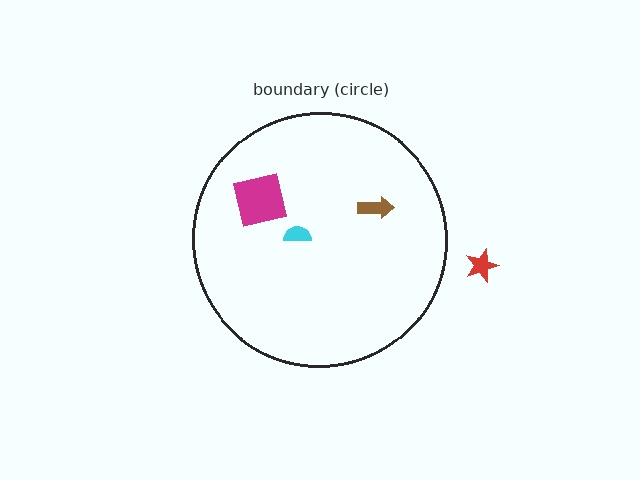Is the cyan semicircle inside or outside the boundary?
Inside.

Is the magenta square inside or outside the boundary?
Inside.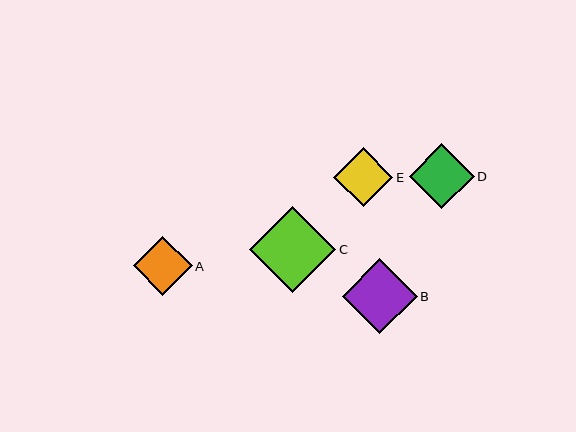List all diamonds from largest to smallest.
From largest to smallest: C, B, D, E, A.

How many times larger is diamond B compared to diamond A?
Diamond B is approximately 1.3 times the size of diamond A.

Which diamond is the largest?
Diamond C is the largest with a size of approximately 86 pixels.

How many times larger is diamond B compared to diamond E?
Diamond B is approximately 1.3 times the size of diamond E.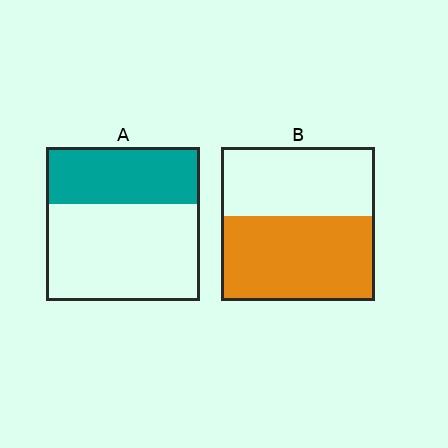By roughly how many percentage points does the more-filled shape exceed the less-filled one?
By roughly 20 percentage points (B over A).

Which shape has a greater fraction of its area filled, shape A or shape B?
Shape B.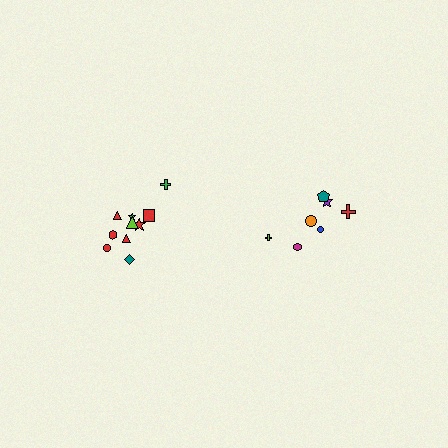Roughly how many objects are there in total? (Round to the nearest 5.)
Roughly 15 objects in total.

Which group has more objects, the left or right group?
The left group.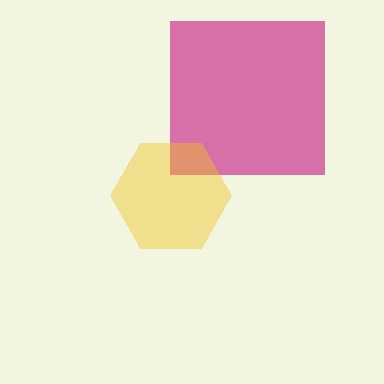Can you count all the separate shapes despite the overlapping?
Yes, there are 2 separate shapes.